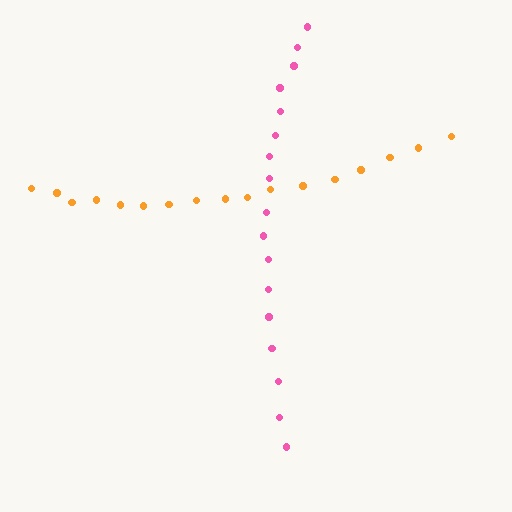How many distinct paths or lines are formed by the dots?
There are 2 distinct paths.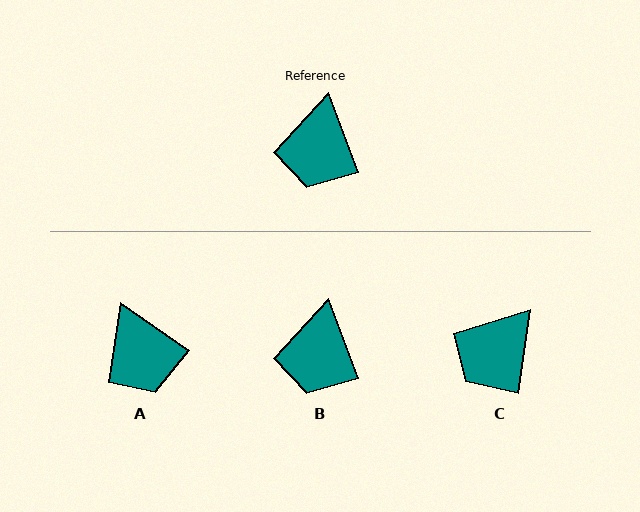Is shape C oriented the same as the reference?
No, it is off by about 29 degrees.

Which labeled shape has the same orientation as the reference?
B.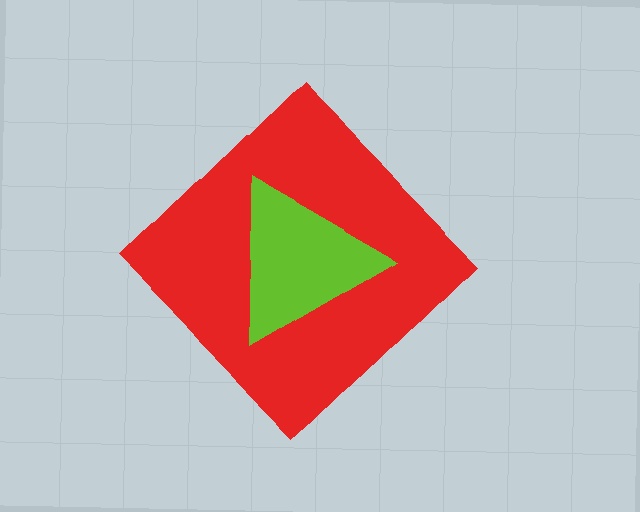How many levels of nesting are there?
2.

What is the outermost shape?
The red diamond.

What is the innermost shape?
The lime triangle.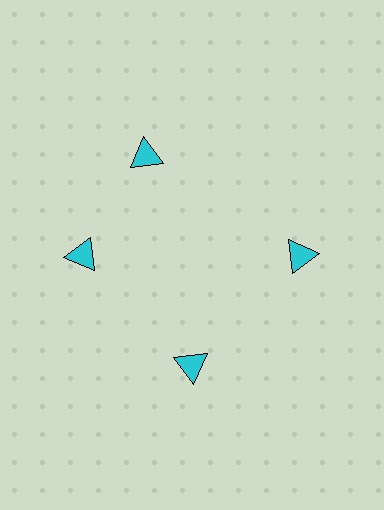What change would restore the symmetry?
The symmetry would be restored by rotating it back into even spacing with its neighbors so that all 4 triangles sit at equal angles and equal distance from the center.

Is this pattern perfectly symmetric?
No. The 4 cyan triangles are arranged in a ring, but one element near the 12 o'clock position is rotated out of alignment along the ring, breaking the 4-fold rotational symmetry.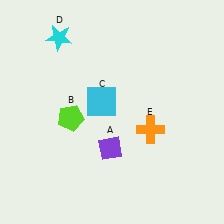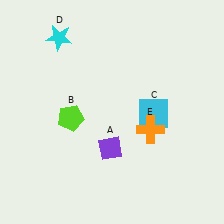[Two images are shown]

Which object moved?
The cyan square (C) moved right.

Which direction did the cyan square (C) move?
The cyan square (C) moved right.